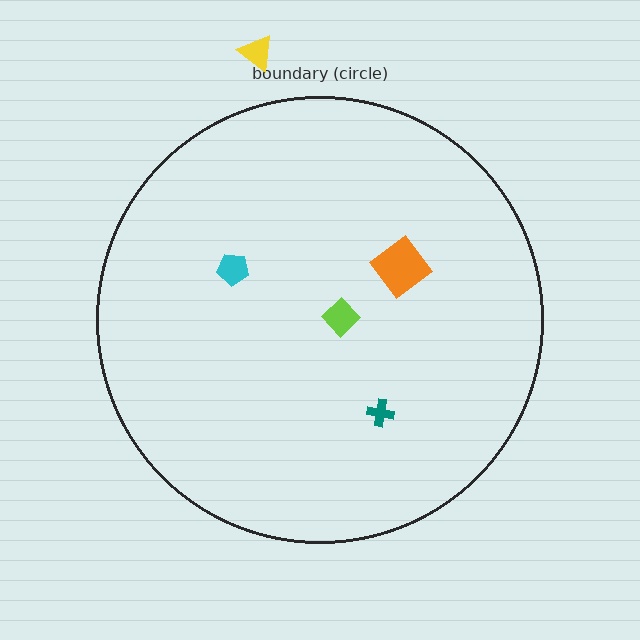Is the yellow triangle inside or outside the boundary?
Outside.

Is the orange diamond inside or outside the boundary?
Inside.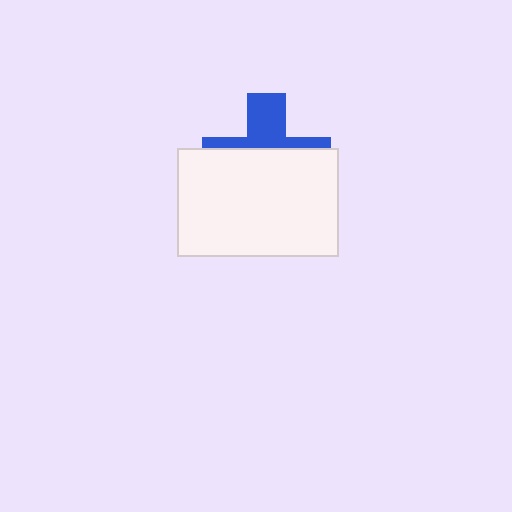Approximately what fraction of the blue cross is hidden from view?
Roughly 65% of the blue cross is hidden behind the white rectangle.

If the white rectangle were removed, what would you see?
You would see the complete blue cross.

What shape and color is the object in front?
The object in front is a white rectangle.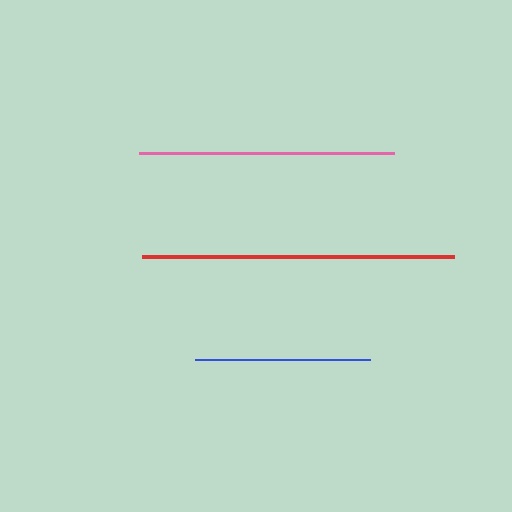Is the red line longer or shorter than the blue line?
The red line is longer than the blue line.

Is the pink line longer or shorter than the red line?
The red line is longer than the pink line.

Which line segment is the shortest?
The blue line is the shortest at approximately 175 pixels.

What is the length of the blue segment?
The blue segment is approximately 175 pixels long.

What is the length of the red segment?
The red segment is approximately 312 pixels long.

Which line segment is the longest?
The red line is the longest at approximately 312 pixels.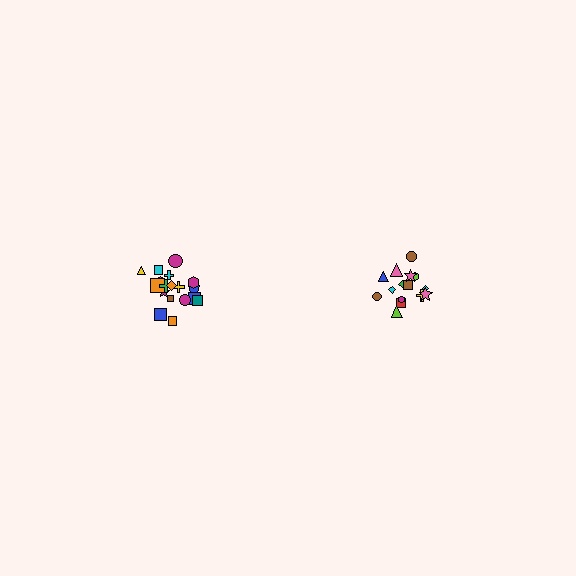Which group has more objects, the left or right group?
The left group.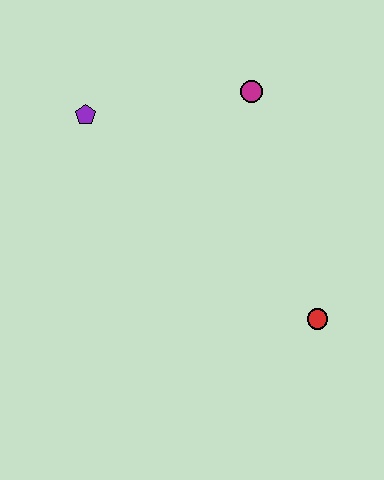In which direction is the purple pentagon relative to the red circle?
The purple pentagon is to the left of the red circle.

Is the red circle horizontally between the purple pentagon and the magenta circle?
No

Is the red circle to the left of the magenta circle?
No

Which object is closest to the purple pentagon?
The magenta circle is closest to the purple pentagon.